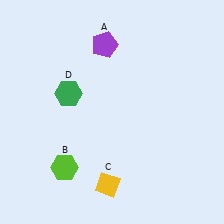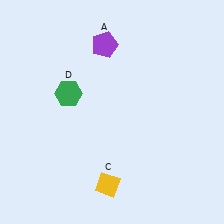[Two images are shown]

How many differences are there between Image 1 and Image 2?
There is 1 difference between the two images.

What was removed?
The lime hexagon (B) was removed in Image 2.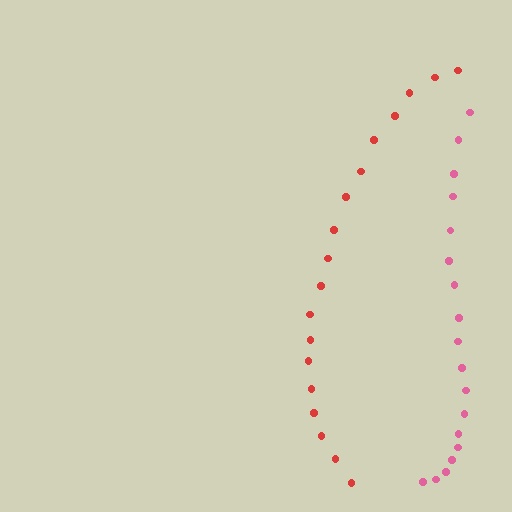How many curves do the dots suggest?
There are 2 distinct paths.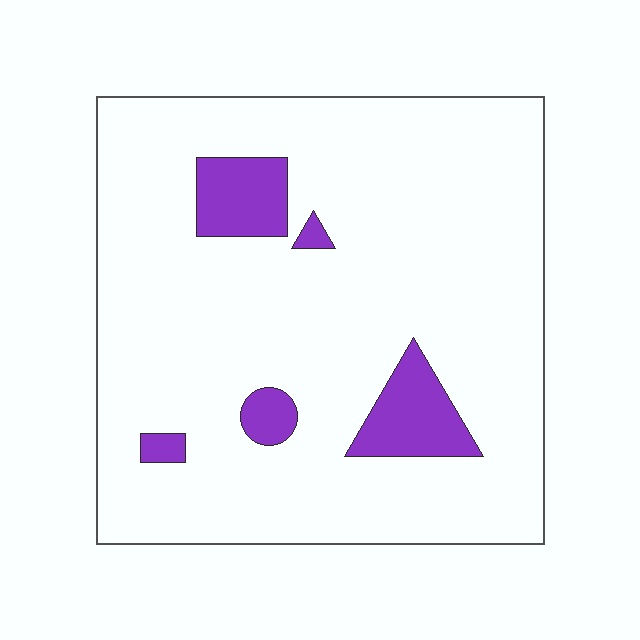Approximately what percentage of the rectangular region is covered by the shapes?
Approximately 10%.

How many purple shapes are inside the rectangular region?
5.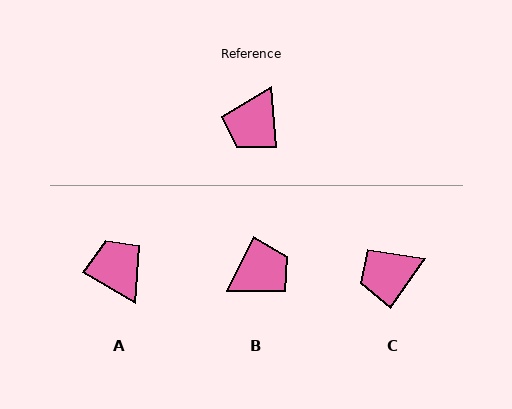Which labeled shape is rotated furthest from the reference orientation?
B, about 150 degrees away.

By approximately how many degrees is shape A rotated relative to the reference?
Approximately 124 degrees clockwise.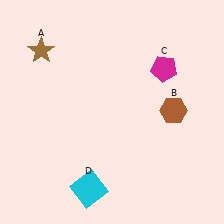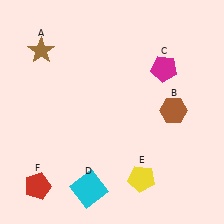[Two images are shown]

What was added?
A yellow pentagon (E), a red pentagon (F) were added in Image 2.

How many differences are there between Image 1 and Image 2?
There are 2 differences between the two images.